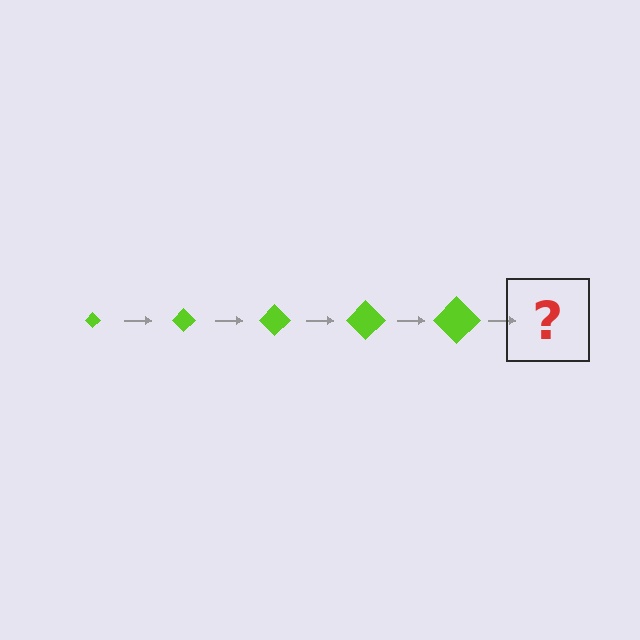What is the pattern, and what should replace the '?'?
The pattern is that the diamond gets progressively larger each step. The '?' should be a lime diamond, larger than the previous one.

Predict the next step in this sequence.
The next step is a lime diamond, larger than the previous one.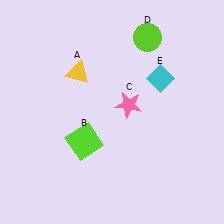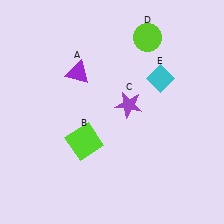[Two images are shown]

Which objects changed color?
A changed from yellow to purple. C changed from pink to purple.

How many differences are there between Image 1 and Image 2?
There are 2 differences between the two images.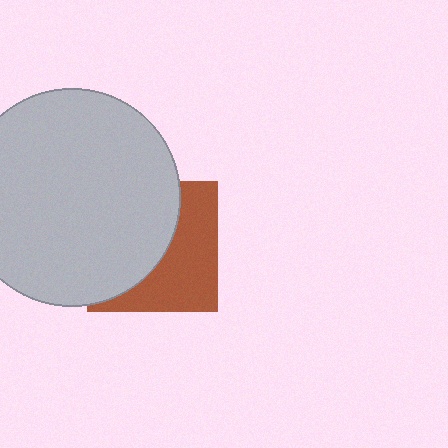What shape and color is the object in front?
The object in front is a light gray circle.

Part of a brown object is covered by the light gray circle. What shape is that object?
It is a square.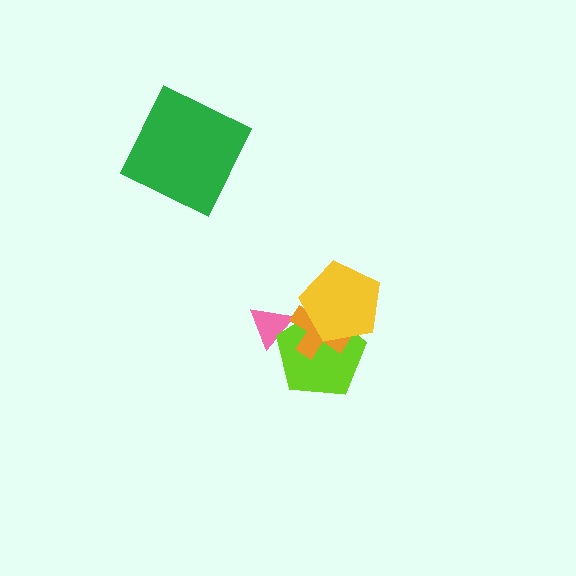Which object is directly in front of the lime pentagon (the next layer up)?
The orange cross is directly in front of the lime pentagon.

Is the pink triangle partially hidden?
Yes, it is partially covered by another shape.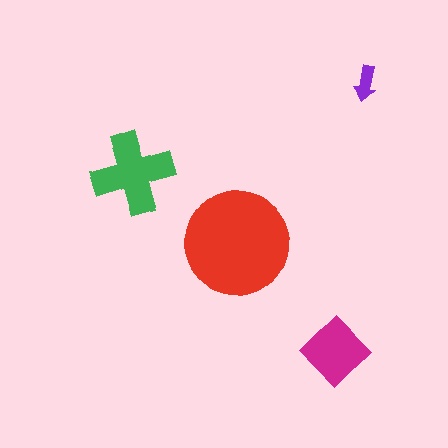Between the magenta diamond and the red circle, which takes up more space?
The red circle.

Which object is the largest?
The red circle.